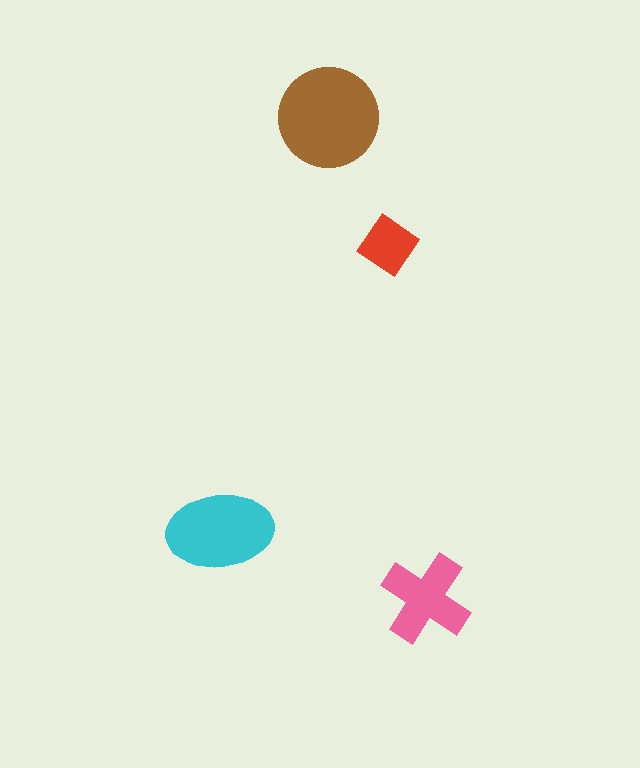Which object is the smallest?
The red diamond.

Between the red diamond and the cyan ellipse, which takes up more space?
The cyan ellipse.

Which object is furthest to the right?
The pink cross is rightmost.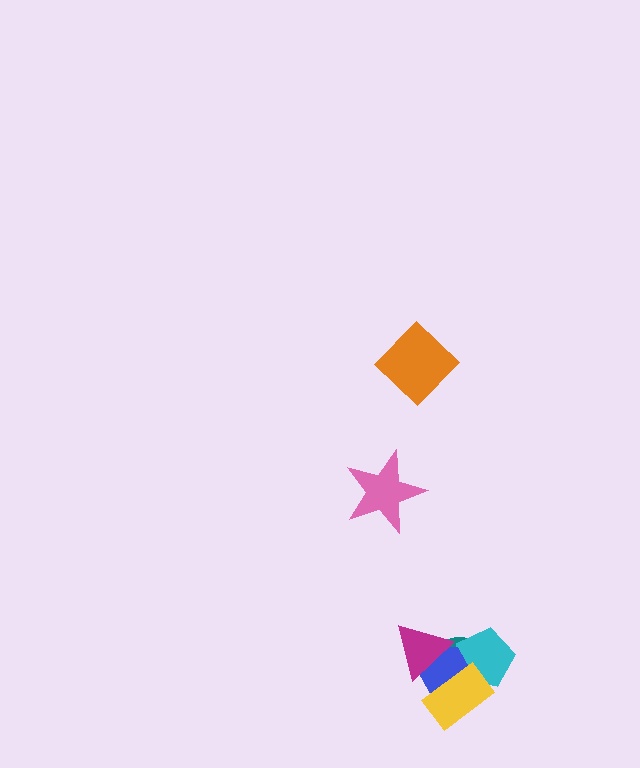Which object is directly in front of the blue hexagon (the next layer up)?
The magenta triangle is directly in front of the blue hexagon.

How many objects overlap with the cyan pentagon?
3 objects overlap with the cyan pentagon.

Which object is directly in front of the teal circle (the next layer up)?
The cyan pentagon is directly in front of the teal circle.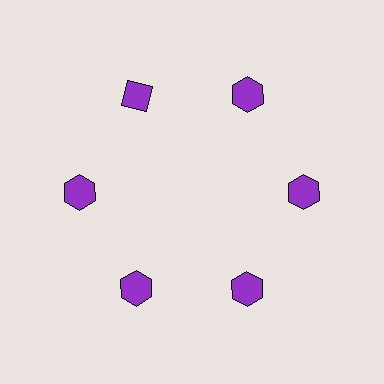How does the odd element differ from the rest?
It has a different shape: diamond instead of hexagon.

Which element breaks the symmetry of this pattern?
The purple diamond at roughly the 11 o'clock position breaks the symmetry. All other shapes are purple hexagons.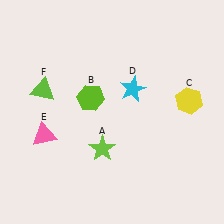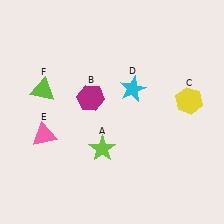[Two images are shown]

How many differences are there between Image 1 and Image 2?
There is 1 difference between the two images.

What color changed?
The hexagon (B) changed from lime in Image 1 to magenta in Image 2.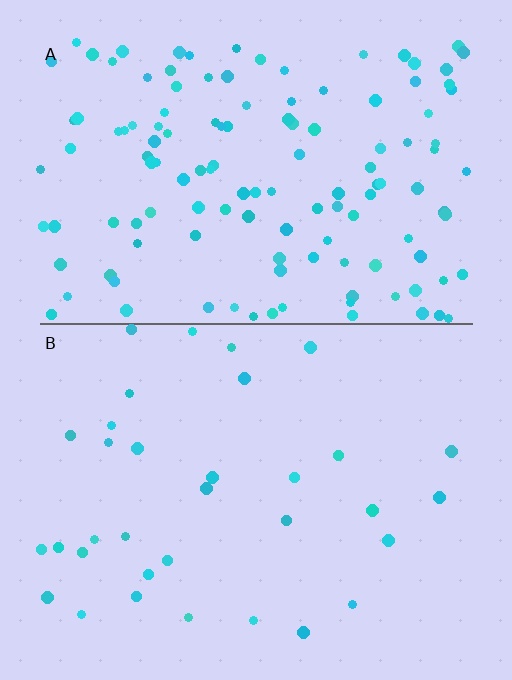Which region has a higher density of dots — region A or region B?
A (the top).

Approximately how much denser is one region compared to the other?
Approximately 3.9× — region A over region B.